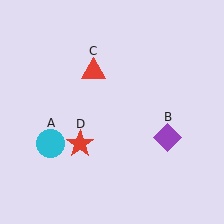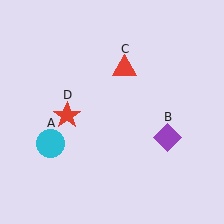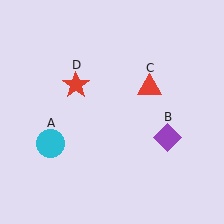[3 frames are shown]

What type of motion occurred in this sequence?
The red triangle (object C), red star (object D) rotated clockwise around the center of the scene.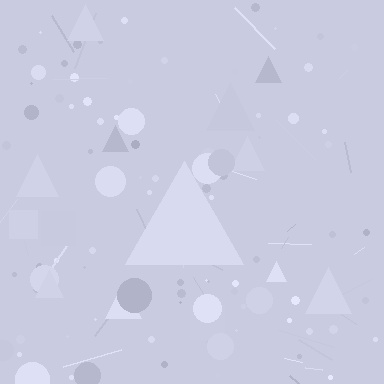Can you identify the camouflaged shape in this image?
The camouflaged shape is a triangle.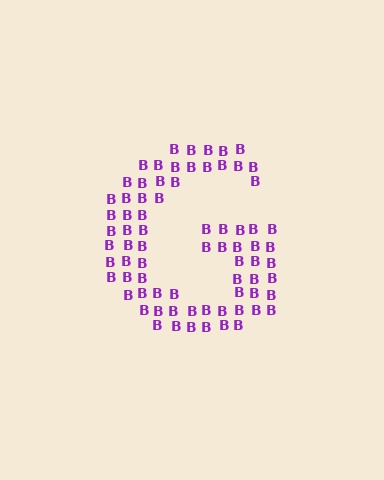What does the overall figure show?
The overall figure shows the letter G.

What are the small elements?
The small elements are letter B's.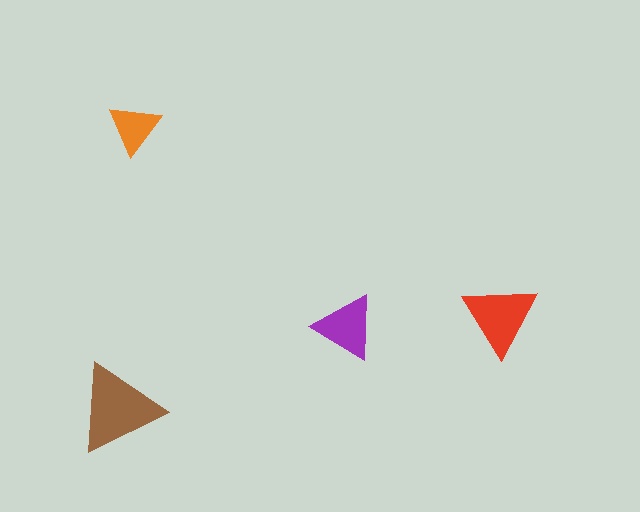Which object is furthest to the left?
The brown triangle is leftmost.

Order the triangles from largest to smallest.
the brown one, the red one, the purple one, the orange one.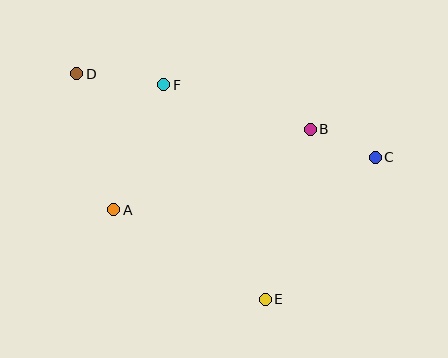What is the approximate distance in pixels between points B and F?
The distance between B and F is approximately 153 pixels.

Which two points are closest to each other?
Points B and C are closest to each other.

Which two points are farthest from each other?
Points C and D are farthest from each other.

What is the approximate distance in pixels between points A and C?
The distance between A and C is approximately 267 pixels.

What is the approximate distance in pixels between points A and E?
The distance between A and E is approximately 176 pixels.